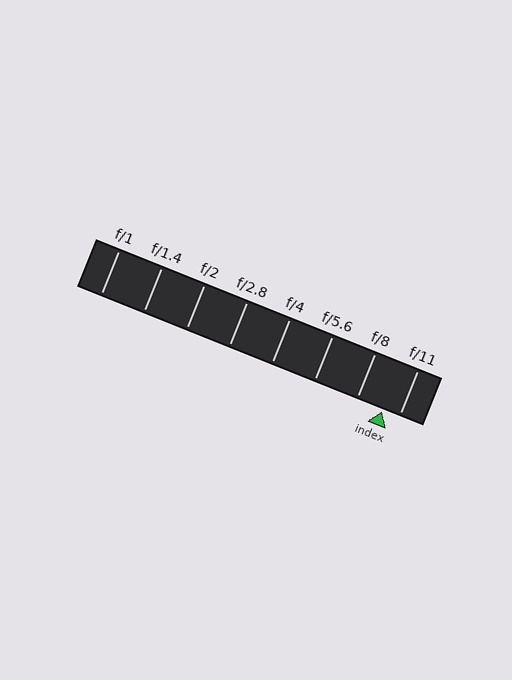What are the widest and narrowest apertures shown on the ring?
The widest aperture shown is f/1 and the narrowest is f/11.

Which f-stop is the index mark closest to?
The index mark is closest to f/11.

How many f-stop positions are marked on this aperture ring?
There are 8 f-stop positions marked.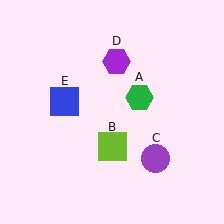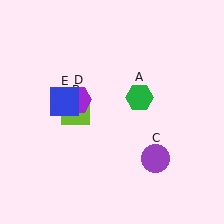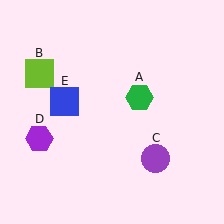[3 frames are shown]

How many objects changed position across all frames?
2 objects changed position: lime square (object B), purple hexagon (object D).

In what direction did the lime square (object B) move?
The lime square (object B) moved up and to the left.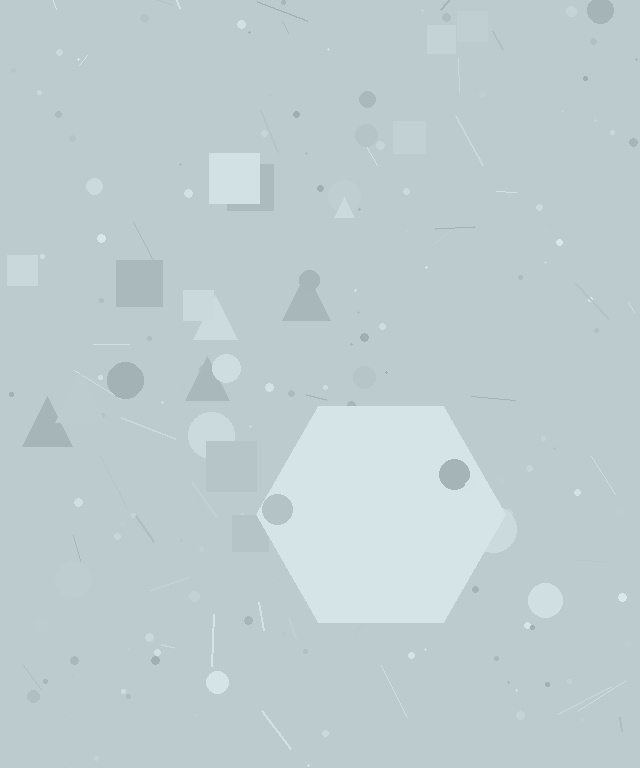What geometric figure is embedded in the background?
A hexagon is embedded in the background.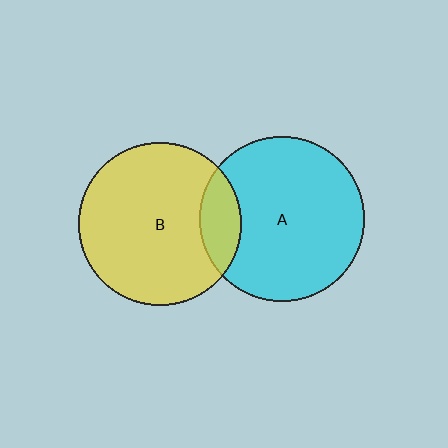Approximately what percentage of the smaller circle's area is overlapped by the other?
Approximately 15%.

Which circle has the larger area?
Circle A (cyan).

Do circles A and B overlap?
Yes.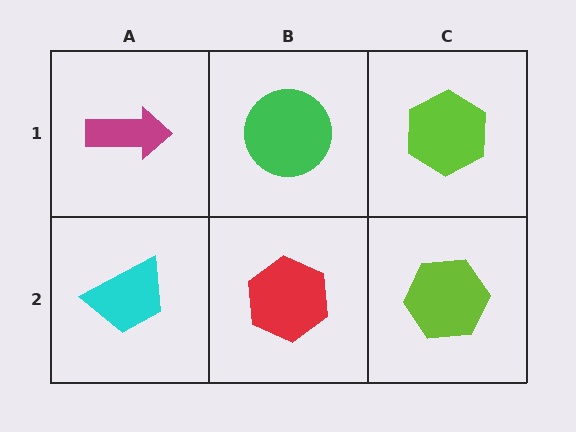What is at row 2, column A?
A cyan trapezoid.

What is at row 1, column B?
A green circle.